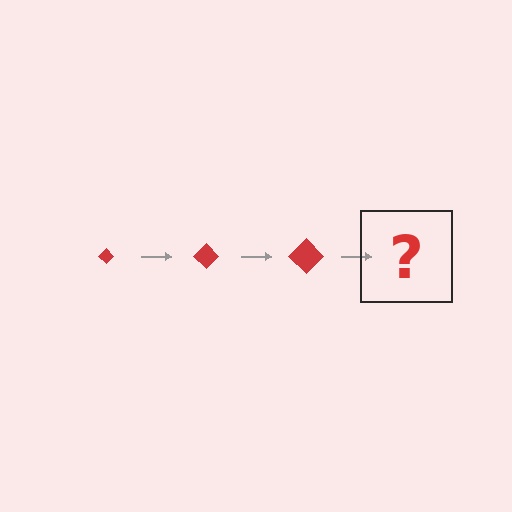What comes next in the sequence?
The next element should be a red diamond, larger than the previous one.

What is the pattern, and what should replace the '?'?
The pattern is that the diamond gets progressively larger each step. The '?' should be a red diamond, larger than the previous one.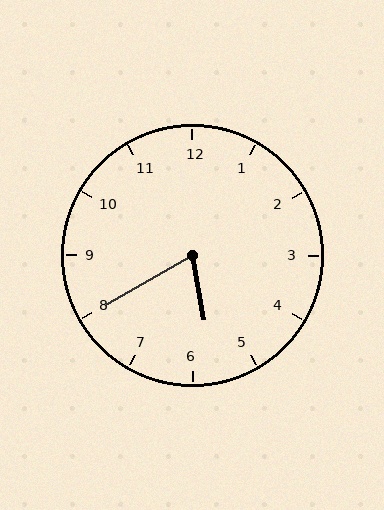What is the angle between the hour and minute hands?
Approximately 70 degrees.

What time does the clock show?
5:40.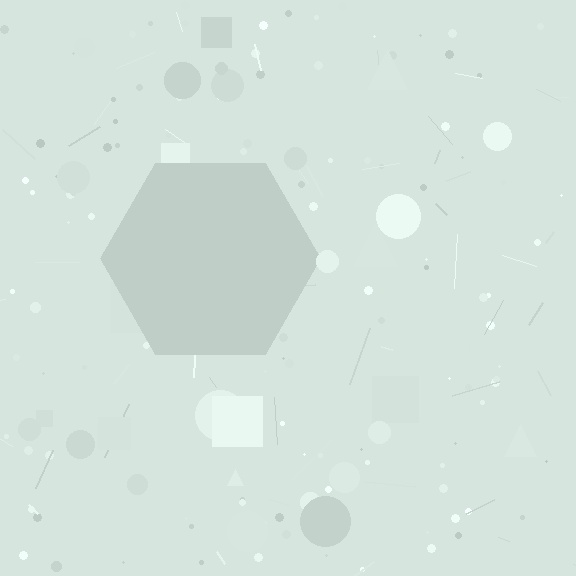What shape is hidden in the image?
A hexagon is hidden in the image.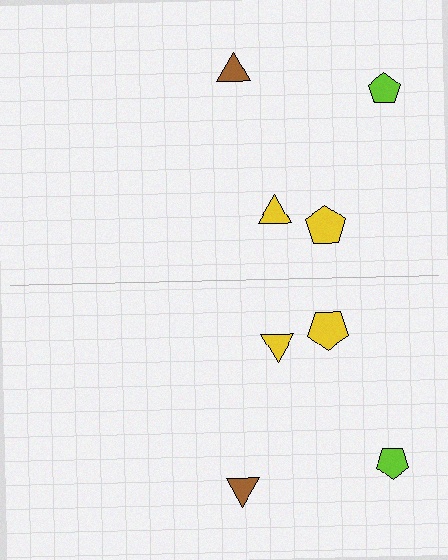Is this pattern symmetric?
Yes, this pattern has bilateral (reflection) symmetry.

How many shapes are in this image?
There are 8 shapes in this image.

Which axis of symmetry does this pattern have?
The pattern has a horizontal axis of symmetry running through the center of the image.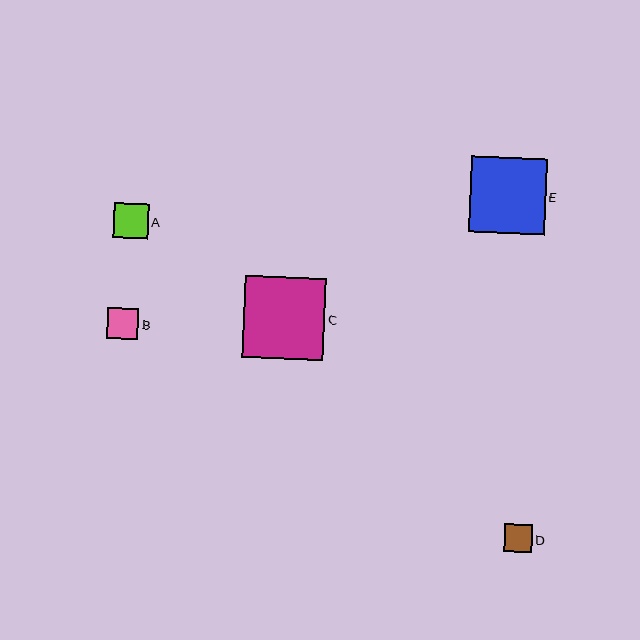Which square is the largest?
Square C is the largest with a size of approximately 81 pixels.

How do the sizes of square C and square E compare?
Square C and square E are approximately the same size.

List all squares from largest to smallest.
From largest to smallest: C, E, A, B, D.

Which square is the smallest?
Square D is the smallest with a size of approximately 27 pixels.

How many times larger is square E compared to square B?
Square E is approximately 2.5 times the size of square B.